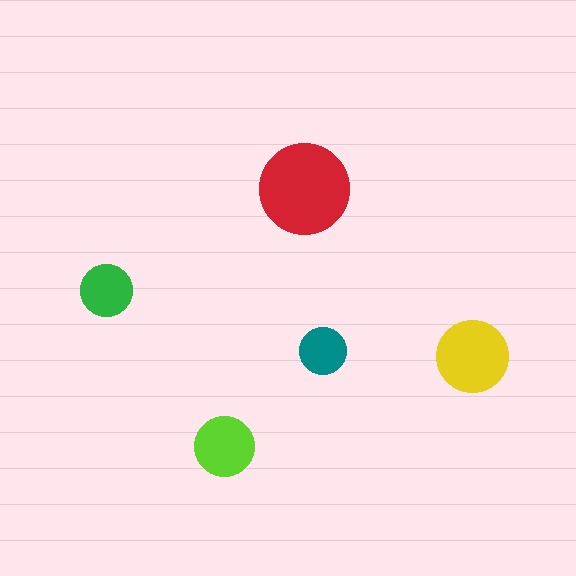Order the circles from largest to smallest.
the red one, the yellow one, the lime one, the green one, the teal one.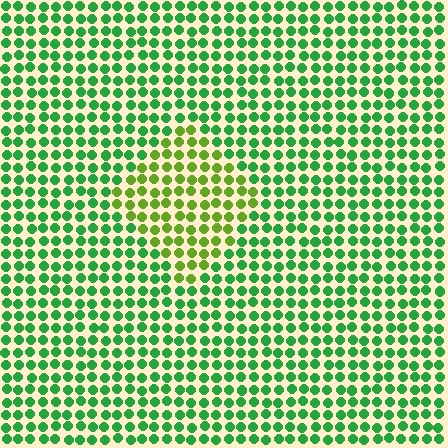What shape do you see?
I see a diamond.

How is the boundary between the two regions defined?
The boundary is defined purely by a slight shift in hue (about 40 degrees). Spacing, size, and orientation are identical on both sides.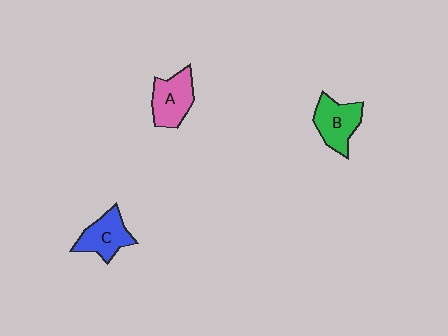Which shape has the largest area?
Shape B (green).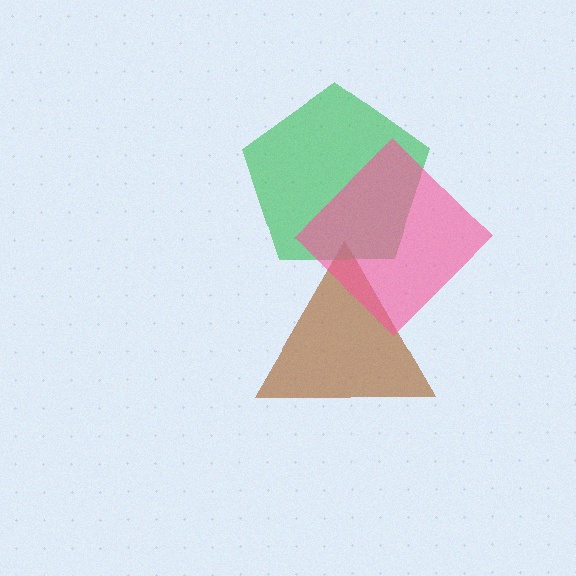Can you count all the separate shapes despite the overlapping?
Yes, there are 3 separate shapes.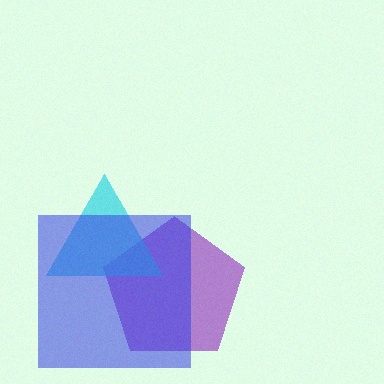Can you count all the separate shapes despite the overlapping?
Yes, there are 3 separate shapes.